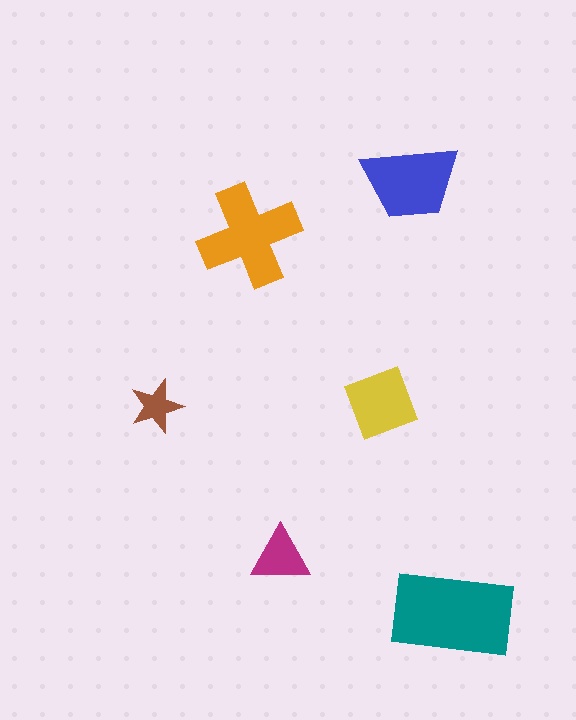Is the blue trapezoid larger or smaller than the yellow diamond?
Larger.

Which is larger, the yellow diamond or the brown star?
The yellow diamond.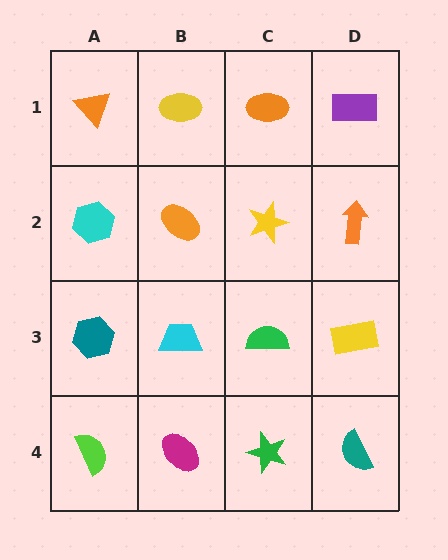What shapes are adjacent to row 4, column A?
A teal hexagon (row 3, column A), a magenta ellipse (row 4, column B).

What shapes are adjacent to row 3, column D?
An orange arrow (row 2, column D), a teal semicircle (row 4, column D), a green semicircle (row 3, column C).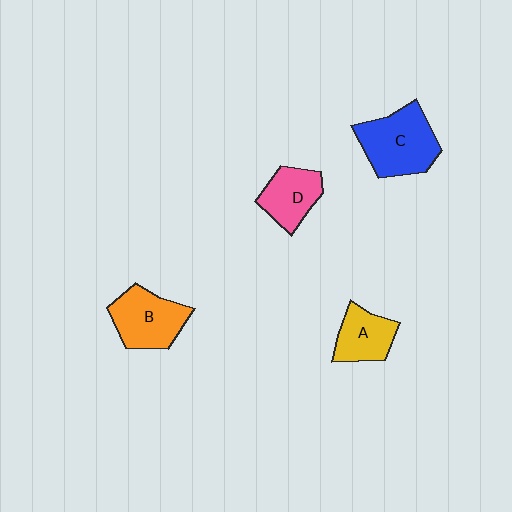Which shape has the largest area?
Shape C (blue).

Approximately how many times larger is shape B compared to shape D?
Approximately 1.3 times.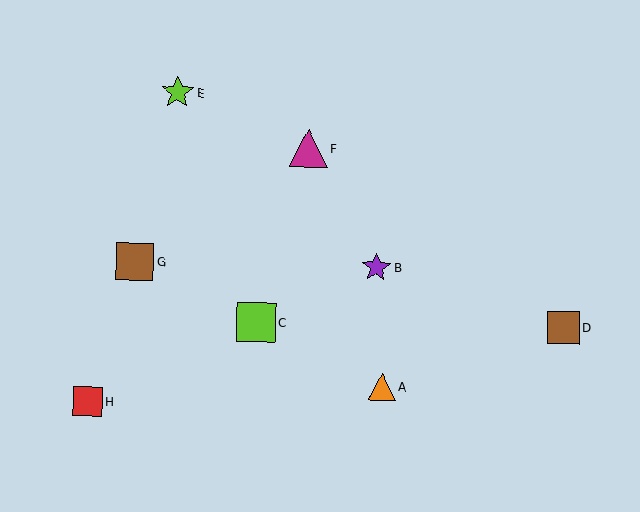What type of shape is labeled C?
Shape C is a lime square.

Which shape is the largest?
The lime square (labeled C) is the largest.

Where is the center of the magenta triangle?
The center of the magenta triangle is at (309, 148).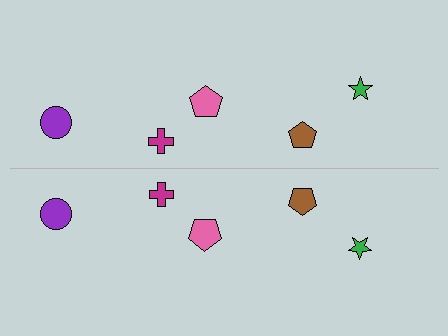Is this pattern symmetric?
Yes, this pattern has bilateral (reflection) symmetry.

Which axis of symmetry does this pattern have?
The pattern has a horizontal axis of symmetry running through the center of the image.